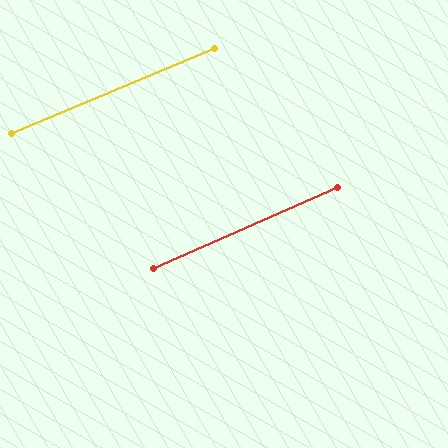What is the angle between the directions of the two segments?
Approximately 1 degree.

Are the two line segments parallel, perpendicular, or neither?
Parallel — their directions differ by only 0.9°.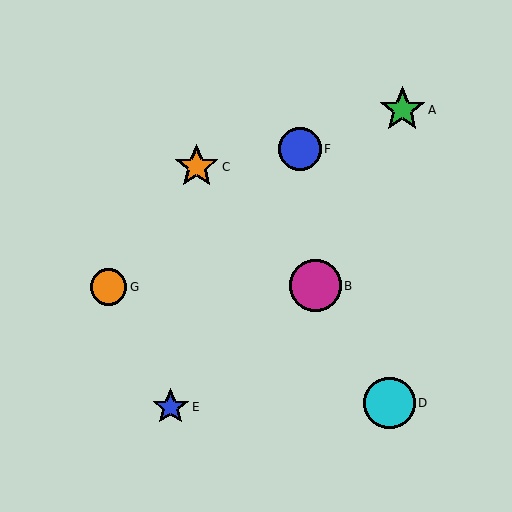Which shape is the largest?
The magenta circle (labeled B) is the largest.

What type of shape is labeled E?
Shape E is a blue star.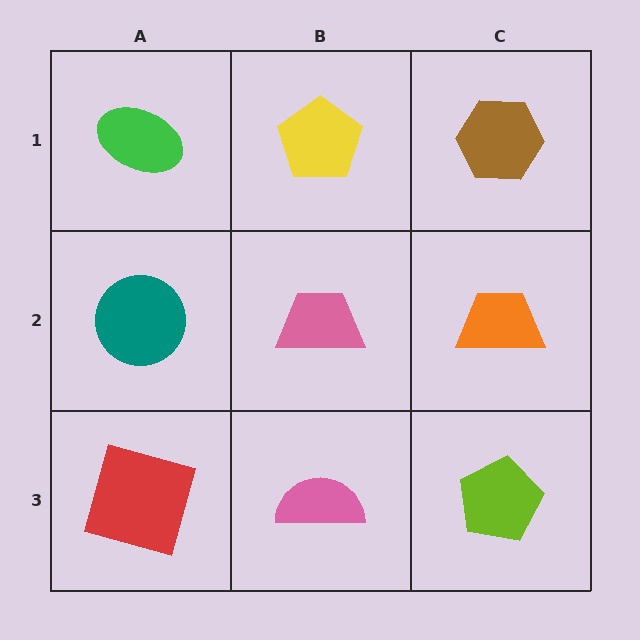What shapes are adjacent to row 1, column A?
A teal circle (row 2, column A), a yellow pentagon (row 1, column B).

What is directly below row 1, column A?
A teal circle.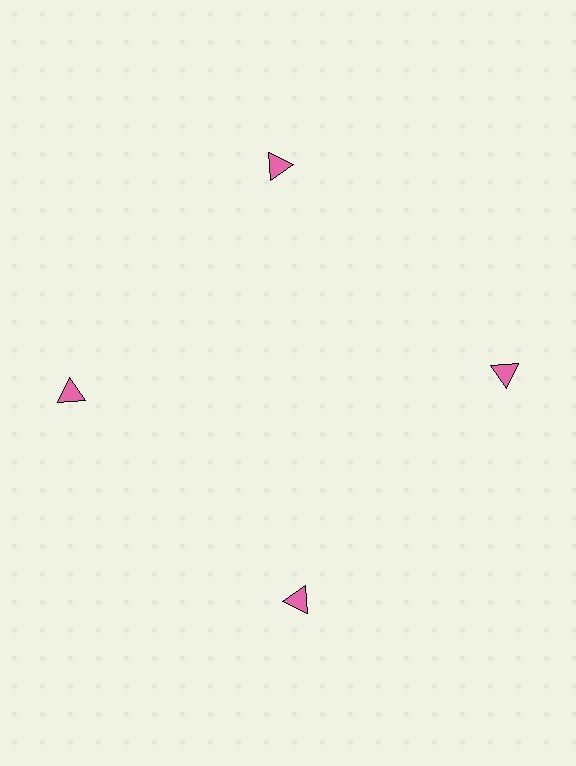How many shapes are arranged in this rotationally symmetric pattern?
There are 4 shapes, arranged in 4 groups of 1.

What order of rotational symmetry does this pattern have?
This pattern has 4-fold rotational symmetry.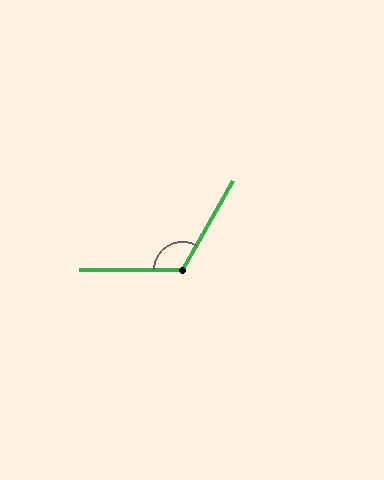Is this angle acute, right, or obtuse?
It is obtuse.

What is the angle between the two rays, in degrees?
Approximately 119 degrees.